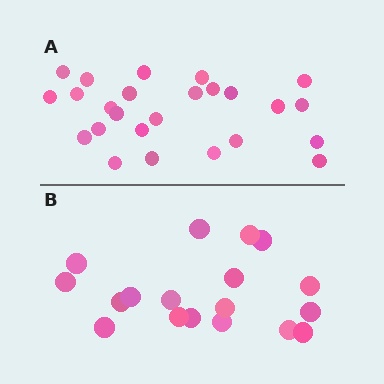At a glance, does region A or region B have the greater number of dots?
Region A (the top region) has more dots.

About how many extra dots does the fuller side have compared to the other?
Region A has roughly 8 or so more dots than region B.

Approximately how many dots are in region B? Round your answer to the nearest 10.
About 20 dots. (The exact count is 18, which rounds to 20.)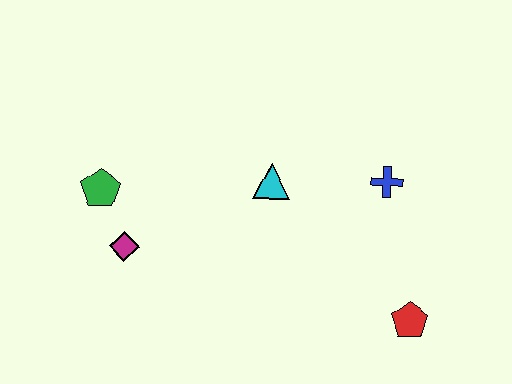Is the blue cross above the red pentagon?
Yes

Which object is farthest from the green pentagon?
The red pentagon is farthest from the green pentagon.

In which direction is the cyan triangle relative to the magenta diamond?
The cyan triangle is to the right of the magenta diamond.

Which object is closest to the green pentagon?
The magenta diamond is closest to the green pentagon.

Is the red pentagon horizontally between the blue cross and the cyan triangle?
No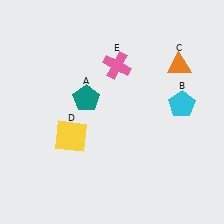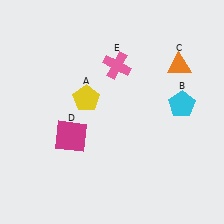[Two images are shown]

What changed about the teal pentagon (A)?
In Image 1, A is teal. In Image 2, it changed to yellow.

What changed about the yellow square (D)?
In Image 1, D is yellow. In Image 2, it changed to magenta.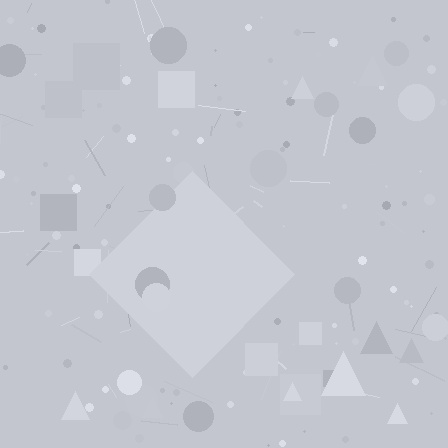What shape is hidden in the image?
A diamond is hidden in the image.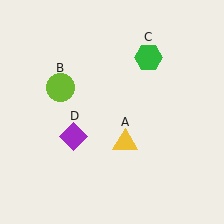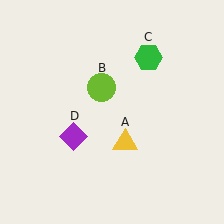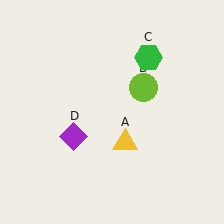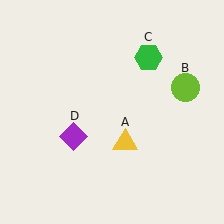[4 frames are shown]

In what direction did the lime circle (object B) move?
The lime circle (object B) moved right.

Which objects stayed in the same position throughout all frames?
Yellow triangle (object A) and green hexagon (object C) and purple diamond (object D) remained stationary.